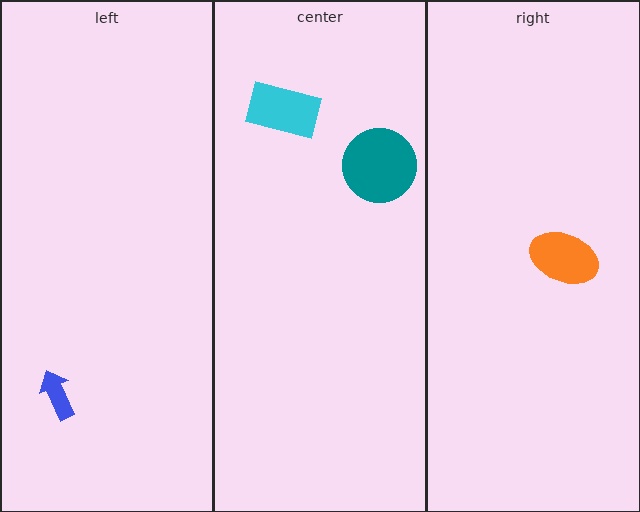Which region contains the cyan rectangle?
The center region.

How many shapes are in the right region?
1.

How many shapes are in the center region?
2.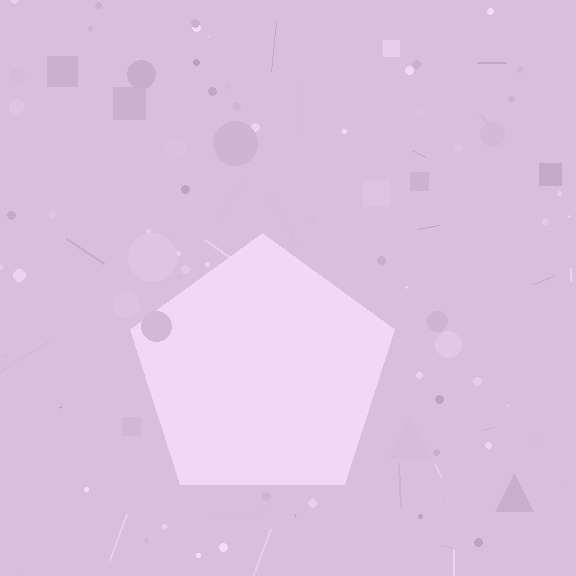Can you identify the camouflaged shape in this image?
The camouflaged shape is a pentagon.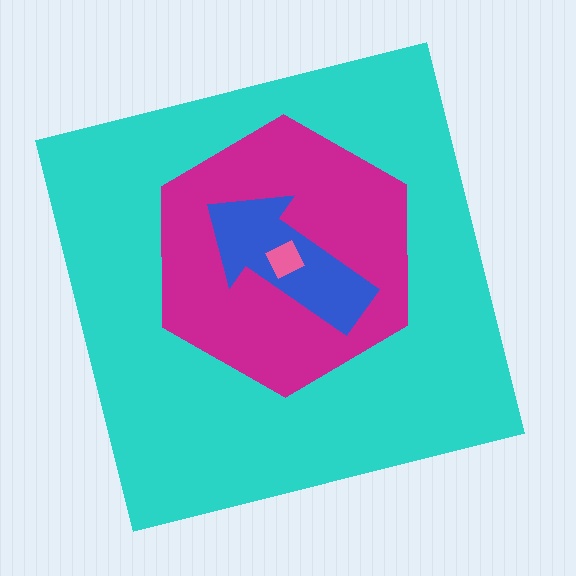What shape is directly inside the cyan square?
The magenta hexagon.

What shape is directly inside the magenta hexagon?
The blue arrow.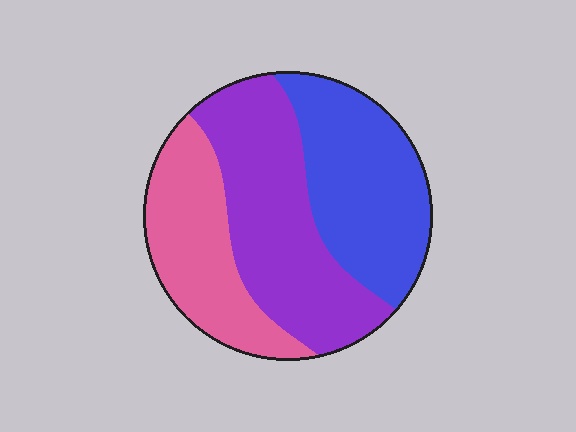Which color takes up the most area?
Purple, at roughly 40%.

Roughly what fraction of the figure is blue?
Blue covers 34% of the figure.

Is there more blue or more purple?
Purple.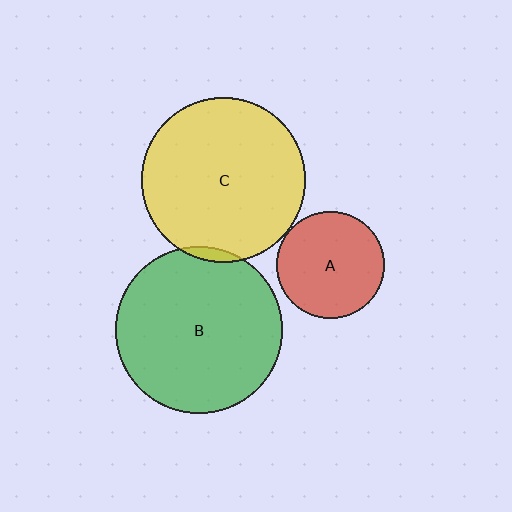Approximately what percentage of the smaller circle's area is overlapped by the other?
Approximately 5%.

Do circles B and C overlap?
Yes.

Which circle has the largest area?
Circle B (green).